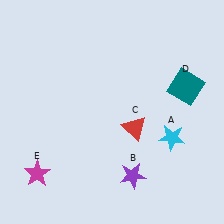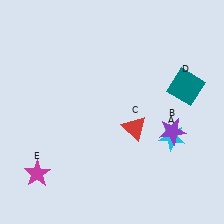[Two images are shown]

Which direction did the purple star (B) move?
The purple star (B) moved up.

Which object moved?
The purple star (B) moved up.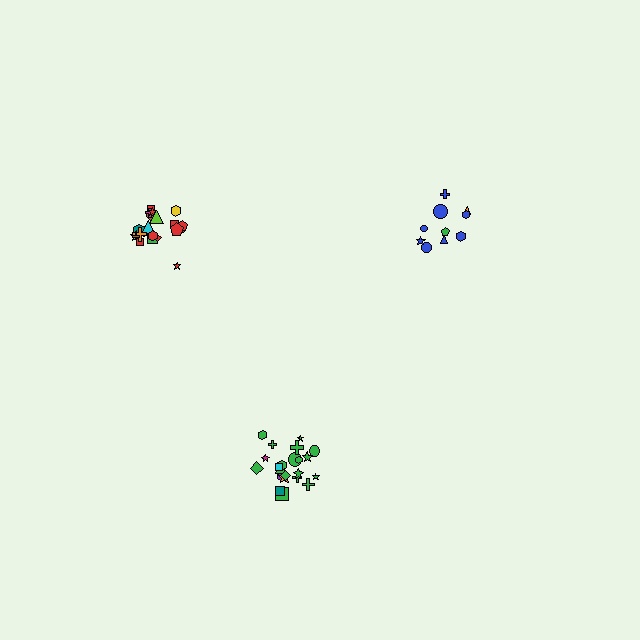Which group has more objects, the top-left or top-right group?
The top-left group.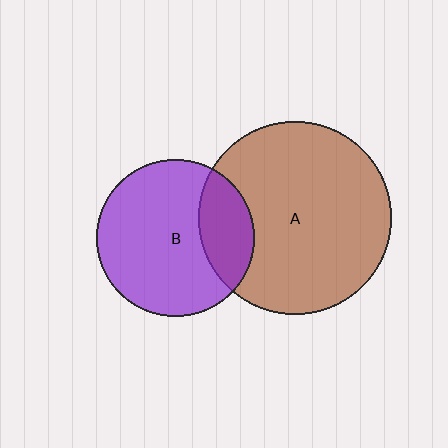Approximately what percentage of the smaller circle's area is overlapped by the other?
Approximately 25%.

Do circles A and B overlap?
Yes.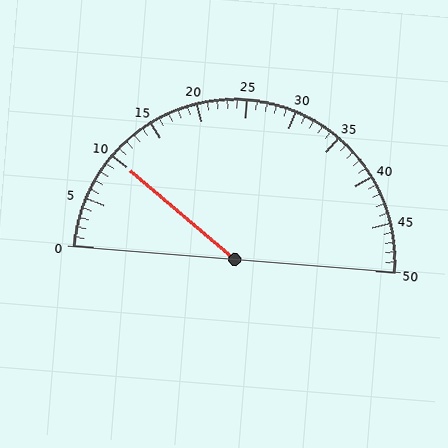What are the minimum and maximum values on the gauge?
The gauge ranges from 0 to 50.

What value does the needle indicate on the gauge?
The needle indicates approximately 10.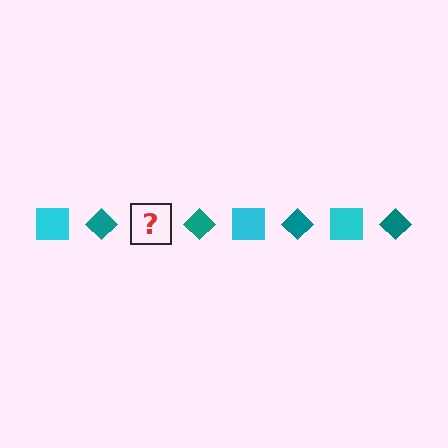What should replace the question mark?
The question mark should be replaced with a cyan square.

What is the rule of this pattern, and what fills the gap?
The rule is that the pattern alternates between cyan square and teal diamond. The gap should be filled with a cyan square.